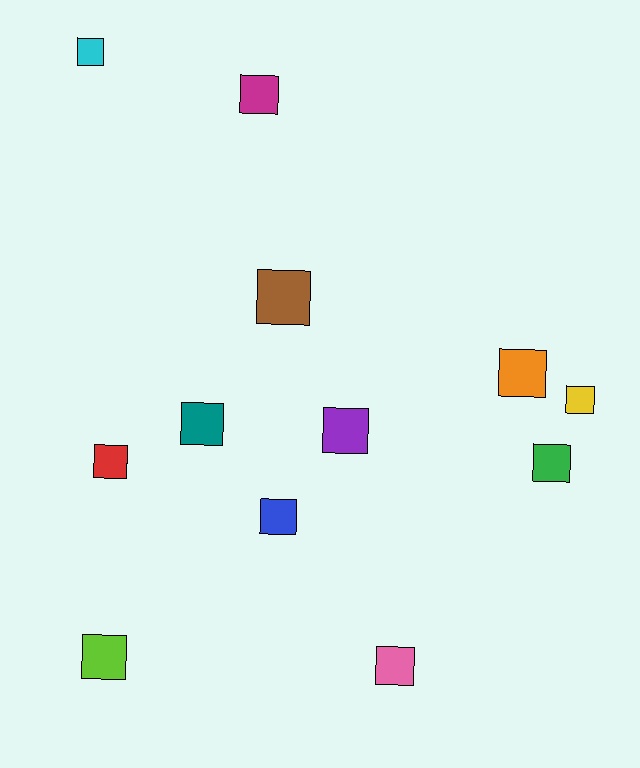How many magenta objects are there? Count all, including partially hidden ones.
There is 1 magenta object.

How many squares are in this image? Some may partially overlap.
There are 12 squares.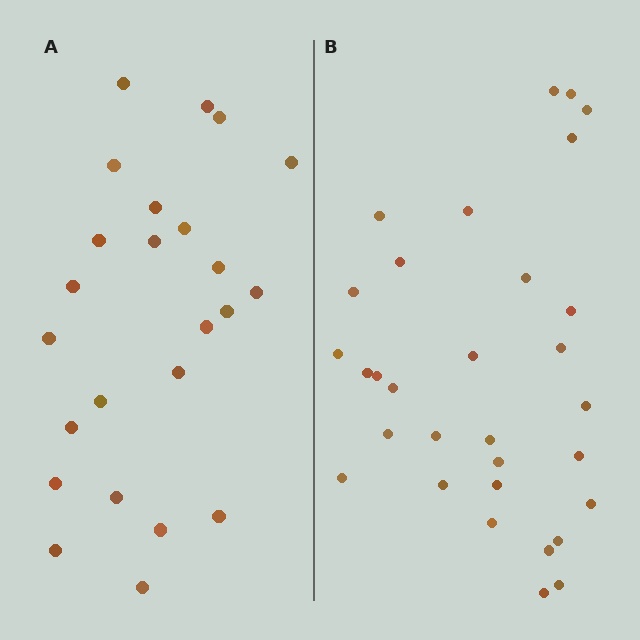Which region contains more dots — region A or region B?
Region B (the right region) has more dots.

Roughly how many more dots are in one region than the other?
Region B has roughly 8 or so more dots than region A.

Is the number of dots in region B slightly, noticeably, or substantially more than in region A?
Region B has noticeably more, but not dramatically so. The ratio is roughly 1.3 to 1.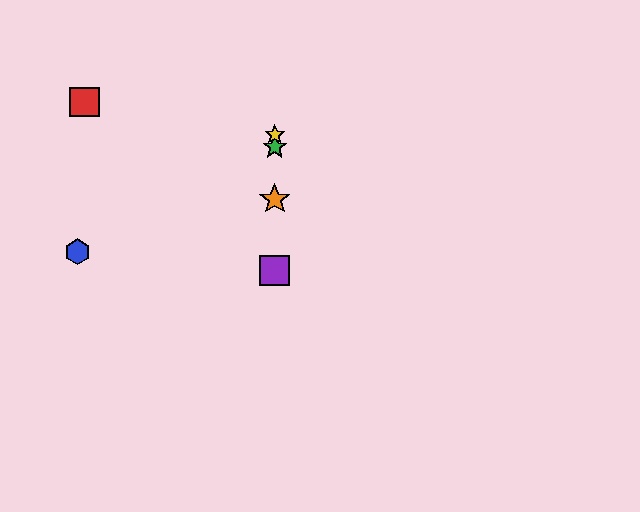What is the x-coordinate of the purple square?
The purple square is at x≈275.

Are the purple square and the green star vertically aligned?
Yes, both are at x≈275.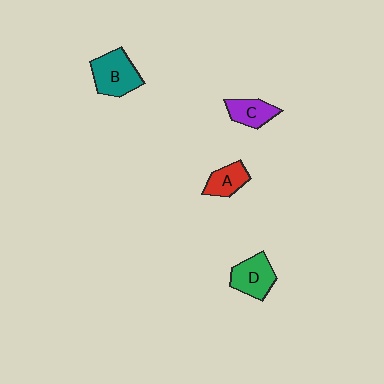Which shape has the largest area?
Shape B (teal).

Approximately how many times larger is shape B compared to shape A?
Approximately 1.6 times.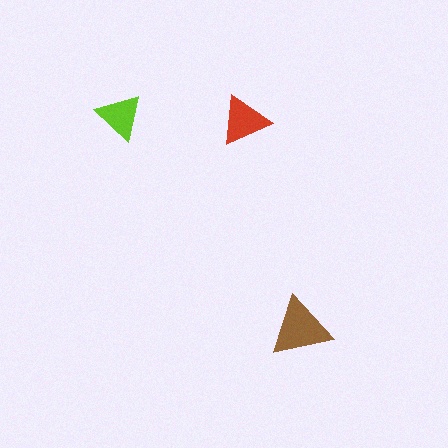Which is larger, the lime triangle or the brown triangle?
The brown one.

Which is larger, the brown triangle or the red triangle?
The brown one.